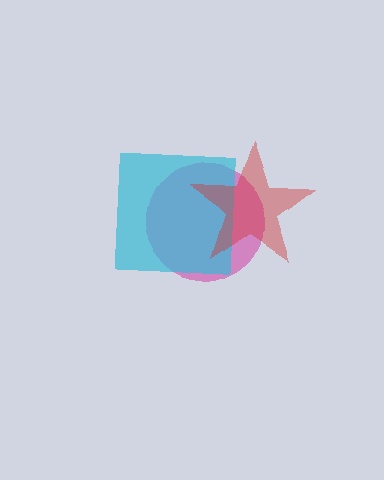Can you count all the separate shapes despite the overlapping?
Yes, there are 3 separate shapes.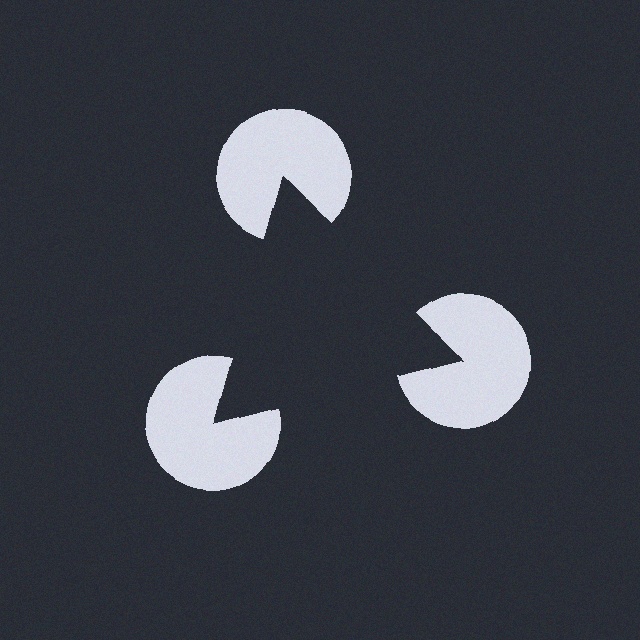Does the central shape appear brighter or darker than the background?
It typically appears slightly darker than the background, even though no actual brightness change is drawn.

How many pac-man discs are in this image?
There are 3 — one at each vertex of the illusory triangle.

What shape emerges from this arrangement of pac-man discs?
An illusory triangle — its edges are inferred from the aligned wedge cuts in the pac-man discs, not physically drawn.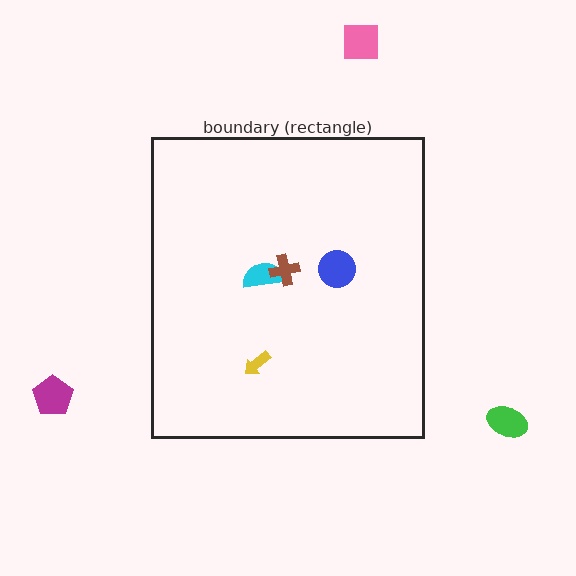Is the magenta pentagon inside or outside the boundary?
Outside.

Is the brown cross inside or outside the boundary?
Inside.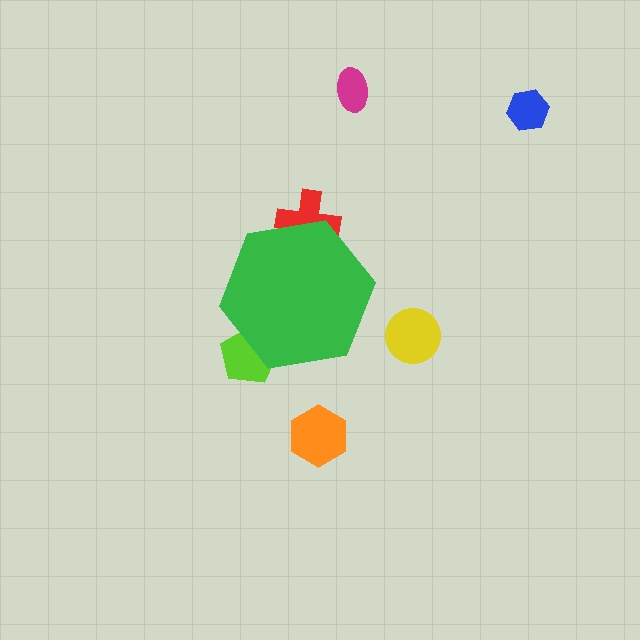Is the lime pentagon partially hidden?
Yes, the lime pentagon is partially hidden behind the green hexagon.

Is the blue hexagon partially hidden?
No, the blue hexagon is fully visible.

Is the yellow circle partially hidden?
No, the yellow circle is fully visible.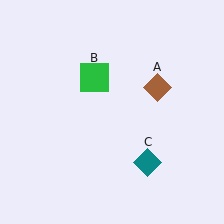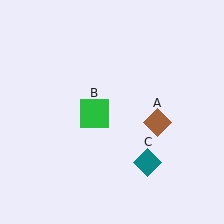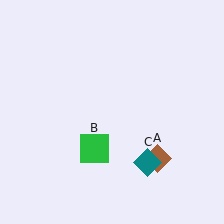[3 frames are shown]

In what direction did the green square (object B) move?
The green square (object B) moved down.